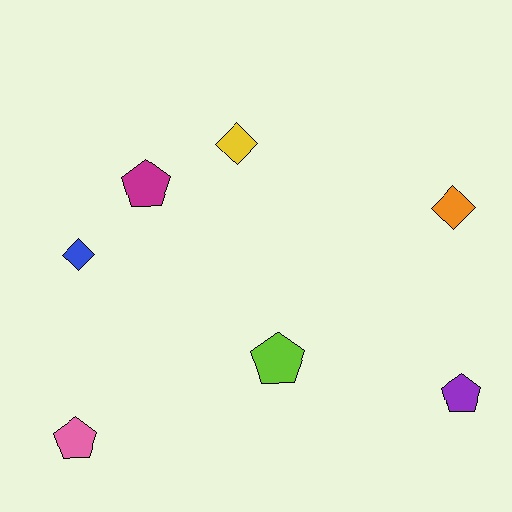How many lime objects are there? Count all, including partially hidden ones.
There is 1 lime object.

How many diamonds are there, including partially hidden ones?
There are 3 diamonds.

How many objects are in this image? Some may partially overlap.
There are 7 objects.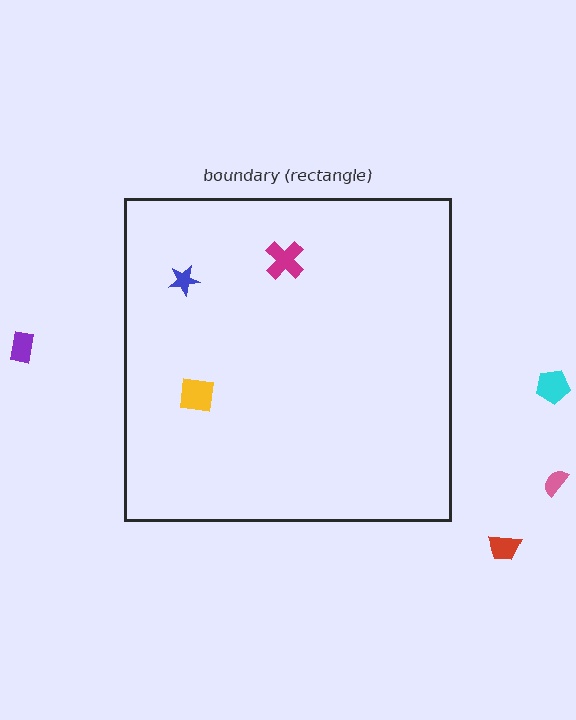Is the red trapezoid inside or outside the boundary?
Outside.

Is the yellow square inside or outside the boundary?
Inside.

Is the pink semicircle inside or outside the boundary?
Outside.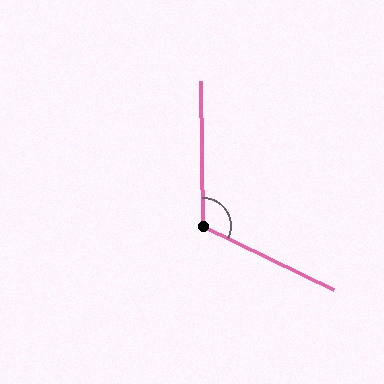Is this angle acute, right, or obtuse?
It is obtuse.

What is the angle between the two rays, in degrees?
Approximately 116 degrees.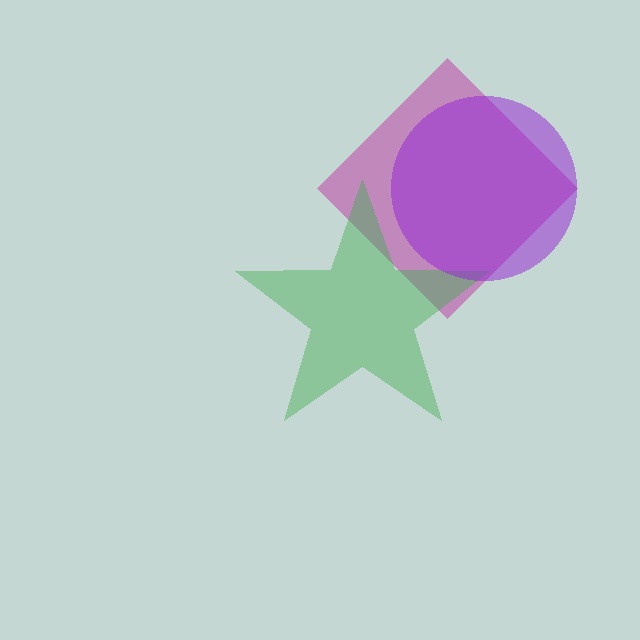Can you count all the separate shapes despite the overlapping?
Yes, there are 3 separate shapes.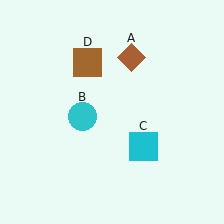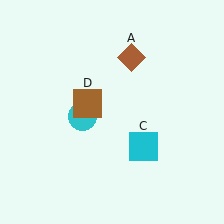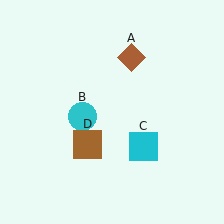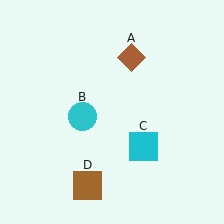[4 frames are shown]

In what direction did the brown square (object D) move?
The brown square (object D) moved down.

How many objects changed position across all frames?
1 object changed position: brown square (object D).